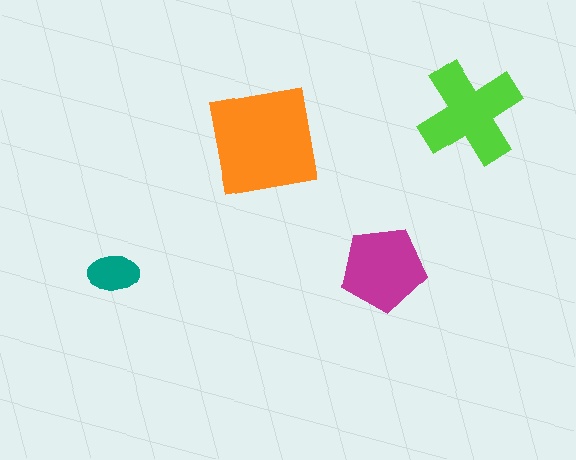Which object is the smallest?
The teal ellipse.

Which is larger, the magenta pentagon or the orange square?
The orange square.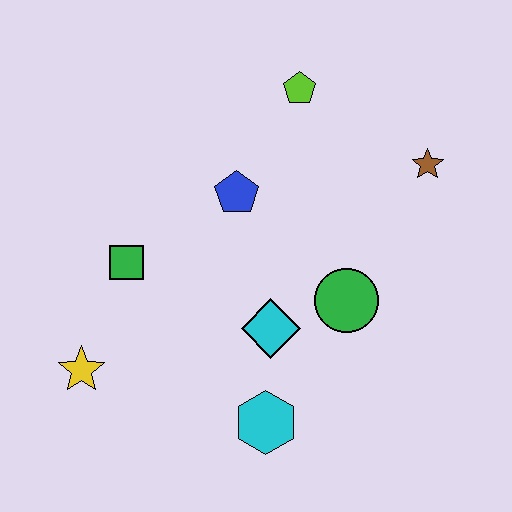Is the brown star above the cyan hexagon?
Yes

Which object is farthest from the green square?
The brown star is farthest from the green square.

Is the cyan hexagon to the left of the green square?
No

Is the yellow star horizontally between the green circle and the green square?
No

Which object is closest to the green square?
The yellow star is closest to the green square.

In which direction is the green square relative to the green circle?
The green square is to the left of the green circle.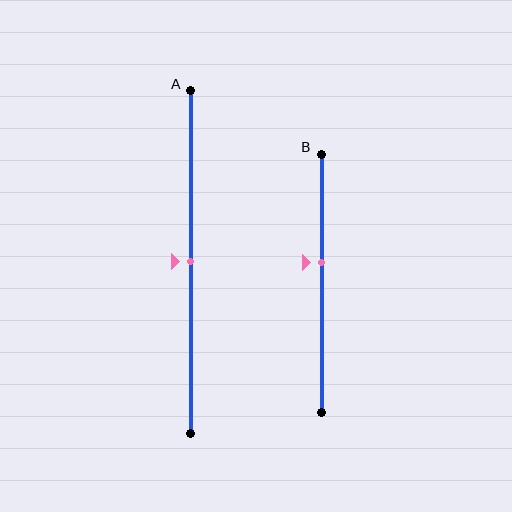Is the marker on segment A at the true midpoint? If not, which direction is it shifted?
Yes, the marker on segment A is at the true midpoint.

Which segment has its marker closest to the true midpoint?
Segment A has its marker closest to the true midpoint.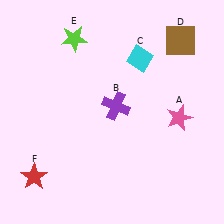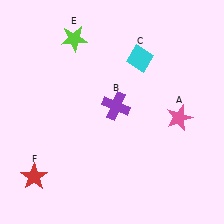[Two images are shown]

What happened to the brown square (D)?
The brown square (D) was removed in Image 2. It was in the top-right area of Image 1.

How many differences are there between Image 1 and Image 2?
There is 1 difference between the two images.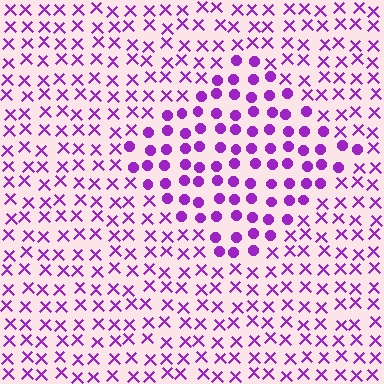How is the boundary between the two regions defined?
The boundary is defined by a change in element shape: circles inside vs. X marks outside. All elements share the same color and spacing.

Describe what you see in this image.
The image is filled with small purple elements arranged in a uniform grid. A diamond-shaped region contains circles, while the surrounding area contains X marks. The boundary is defined purely by the change in element shape.